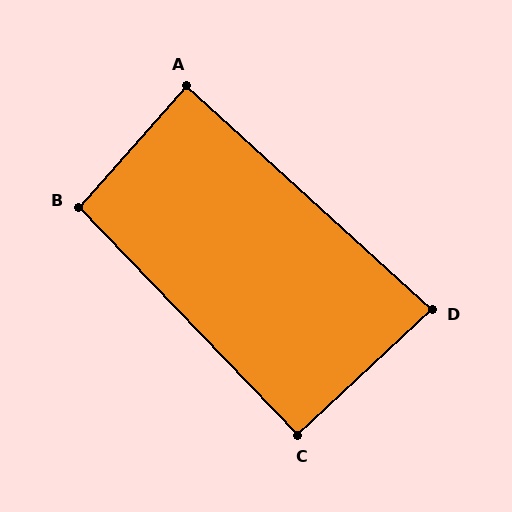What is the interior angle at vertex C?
Approximately 91 degrees (approximately right).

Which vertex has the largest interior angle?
B, at approximately 95 degrees.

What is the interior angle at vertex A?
Approximately 89 degrees (approximately right).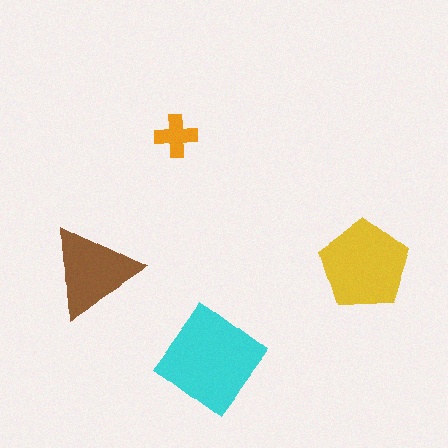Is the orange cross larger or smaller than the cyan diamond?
Smaller.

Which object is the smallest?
The orange cross.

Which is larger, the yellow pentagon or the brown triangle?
The yellow pentagon.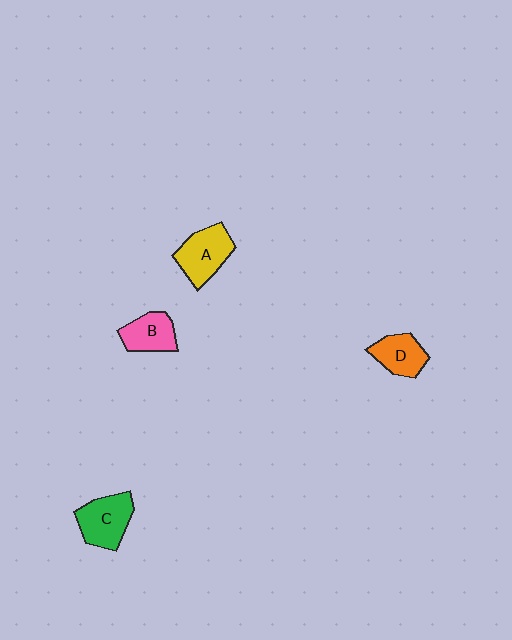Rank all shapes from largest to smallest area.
From largest to smallest: C (green), A (yellow), D (orange), B (pink).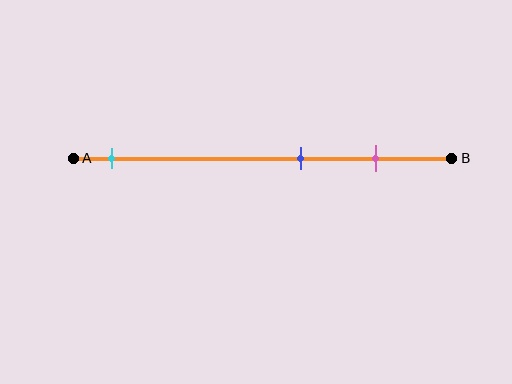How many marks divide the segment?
There are 3 marks dividing the segment.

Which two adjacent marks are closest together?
The blue and pink marks are the closest adjacent pair.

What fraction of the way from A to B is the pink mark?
The pink mark is approximately 80% (0.8) of the way from A to B.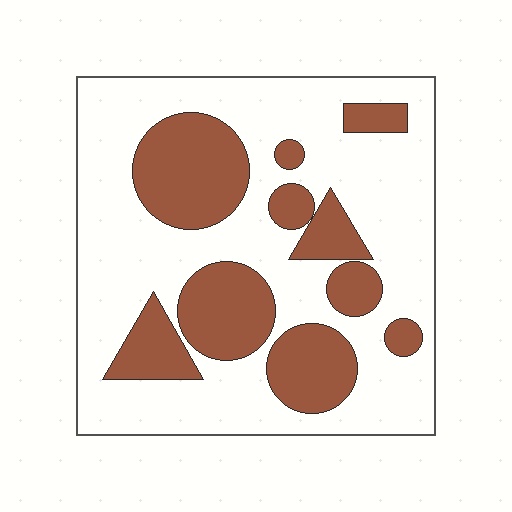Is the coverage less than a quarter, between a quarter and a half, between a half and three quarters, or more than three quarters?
Between a quarter and a half.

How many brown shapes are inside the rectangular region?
10.